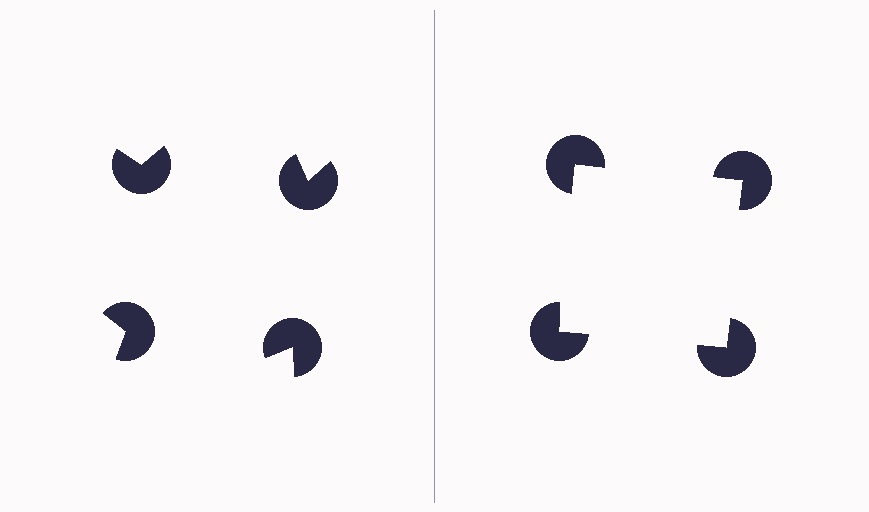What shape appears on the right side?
An illusory square.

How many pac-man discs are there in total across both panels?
8 — 4 on each side.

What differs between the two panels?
The pac-man discs are positioned identically on both sides; only the wedge orientations differ. On the right they align to a square; on the left they are misaligned.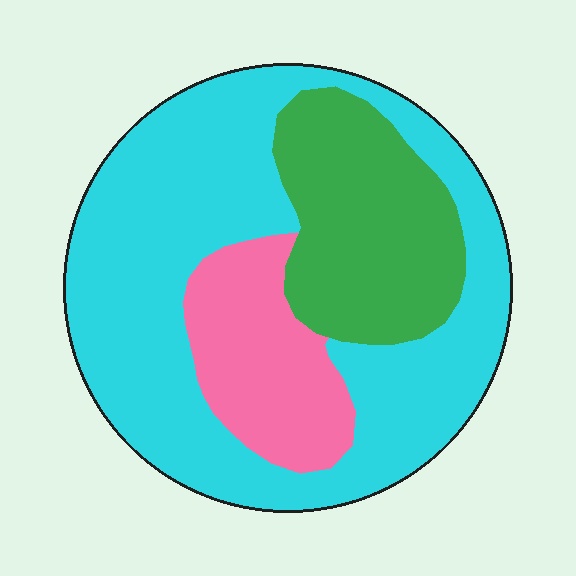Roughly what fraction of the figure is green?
Green covers about 25% of the figure.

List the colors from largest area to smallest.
From largest to smallest: cyan, green, pink.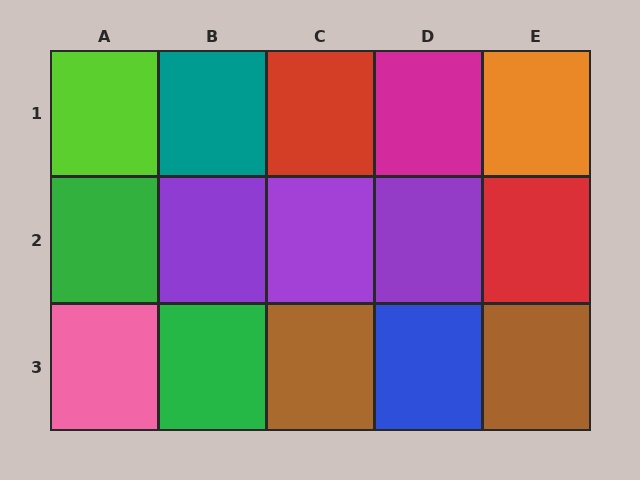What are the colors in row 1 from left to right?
Lime, teal, red, magenta, orange.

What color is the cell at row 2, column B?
Purple.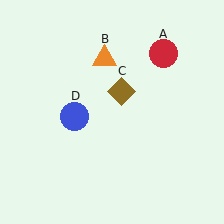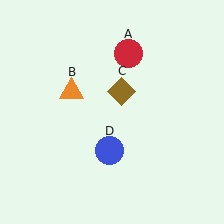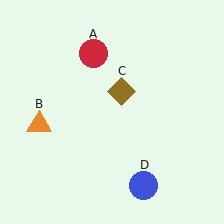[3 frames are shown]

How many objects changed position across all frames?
3 objects changed position: red circle (object A), orange triangle (object B), blue circle (object D).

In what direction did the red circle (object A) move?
The red circle (object A) moved left.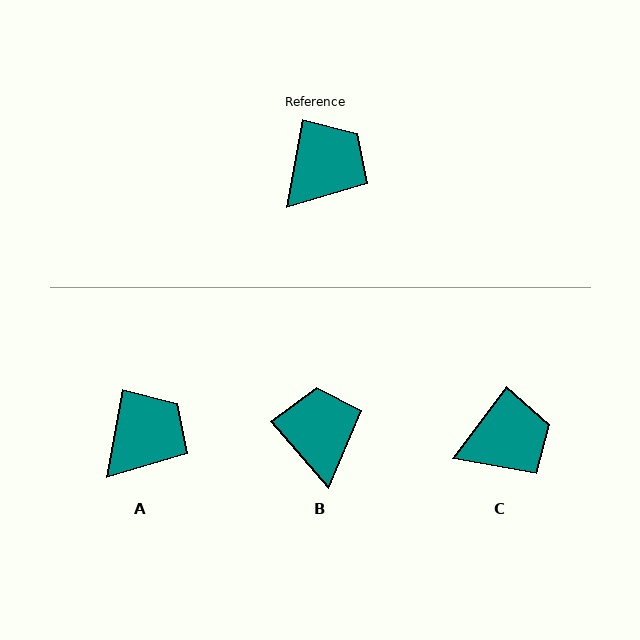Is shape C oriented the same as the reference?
No, it is off by about 27 degrees.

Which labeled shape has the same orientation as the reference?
A.